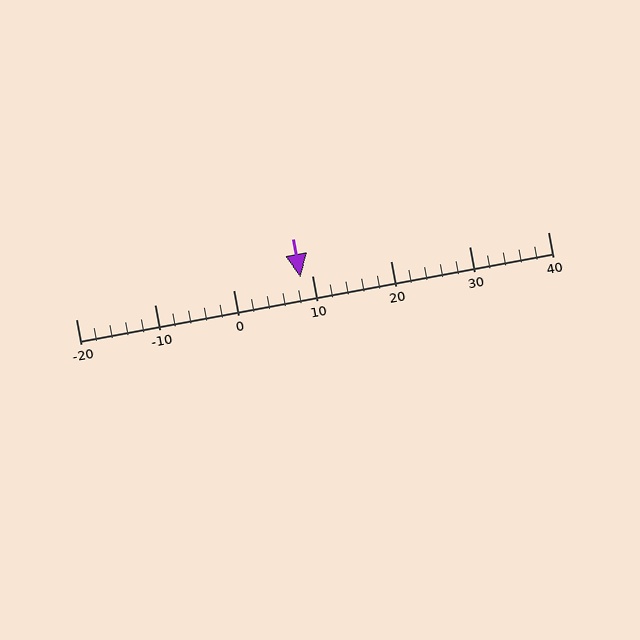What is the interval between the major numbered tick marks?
The major tick marks are spaced 10 units apart.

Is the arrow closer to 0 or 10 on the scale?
The arrow is closer to 10.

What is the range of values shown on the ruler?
The ruler shows values from -20 to 40.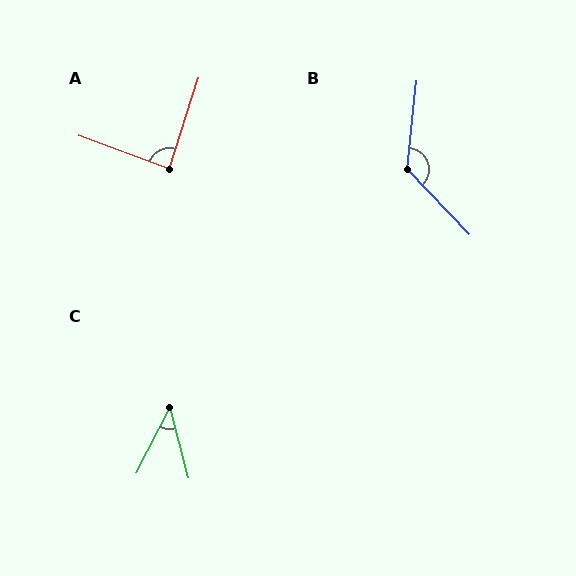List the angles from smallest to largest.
C (42°), A (87°), B (130°).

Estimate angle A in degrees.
Approximately 87 degrees.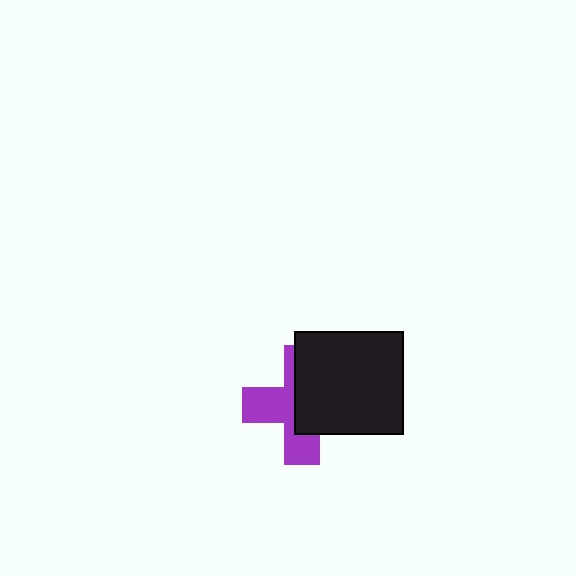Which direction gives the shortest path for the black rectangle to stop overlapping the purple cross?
Moving right gives the shortest separation.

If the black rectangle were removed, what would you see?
You would see the complete purple cross.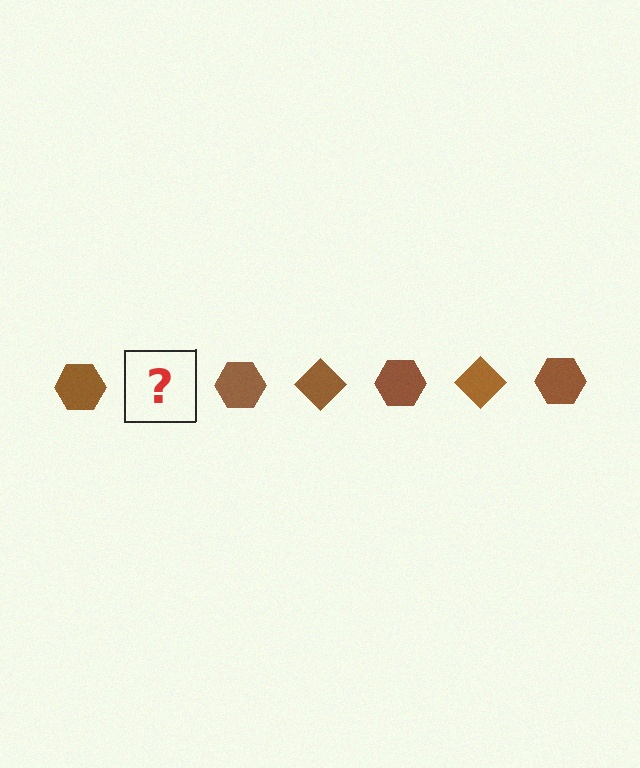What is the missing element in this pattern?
The missing element is a brown diamond.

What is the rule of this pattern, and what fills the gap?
The rule is that the pattern cycles through hexagon, diamond shapes in brown. The gap should be filled with a brown diamond.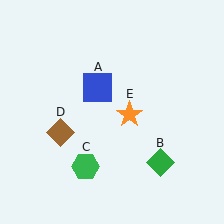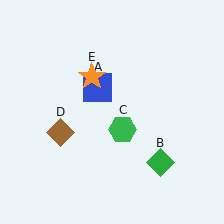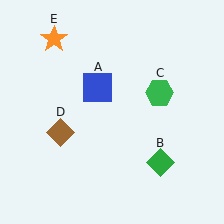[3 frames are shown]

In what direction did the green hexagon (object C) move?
The green hexagon (object C) moved up and to the right.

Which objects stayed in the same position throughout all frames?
Blue square (object A) and green diamond (object B) and brown diamond (object D) remained stationary.